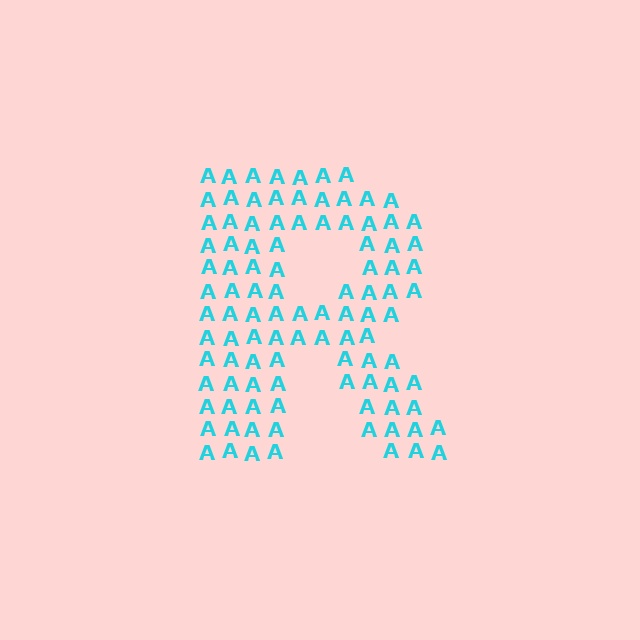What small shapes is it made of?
It is made of small letter A's.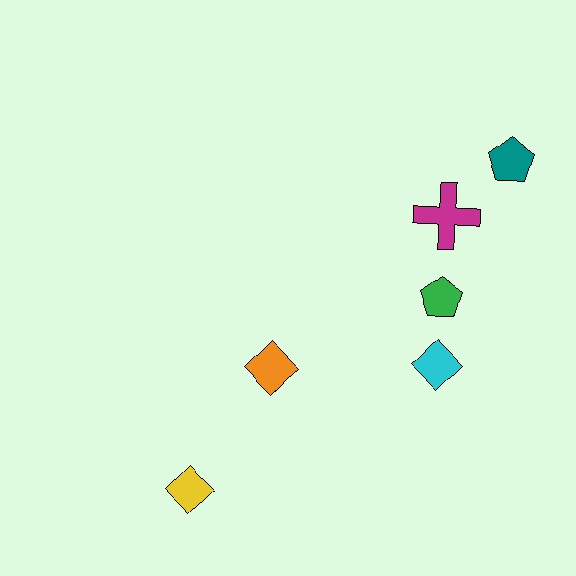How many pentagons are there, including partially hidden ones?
There are 2 pentagons.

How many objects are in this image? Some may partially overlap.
There are 6 objects.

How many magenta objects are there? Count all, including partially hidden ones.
There is 1 magenta object.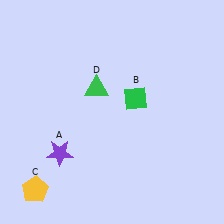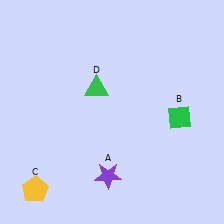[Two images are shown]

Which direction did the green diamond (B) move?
The green diamond (B) moved right.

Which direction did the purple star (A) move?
The purple star (A) moved right.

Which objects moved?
The objects that moved are: the purple star (A), the green diamond (B).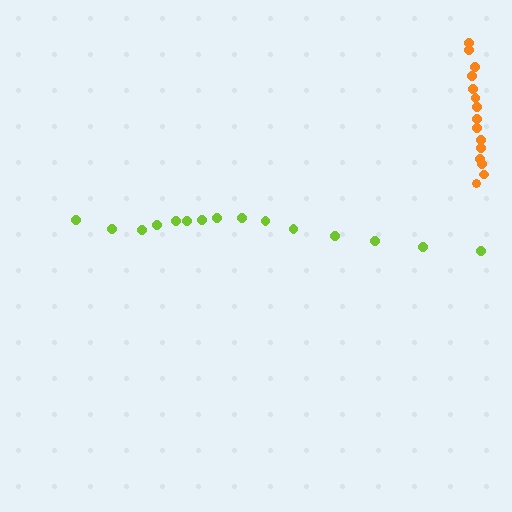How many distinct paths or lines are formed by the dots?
There are 2 distinct paths.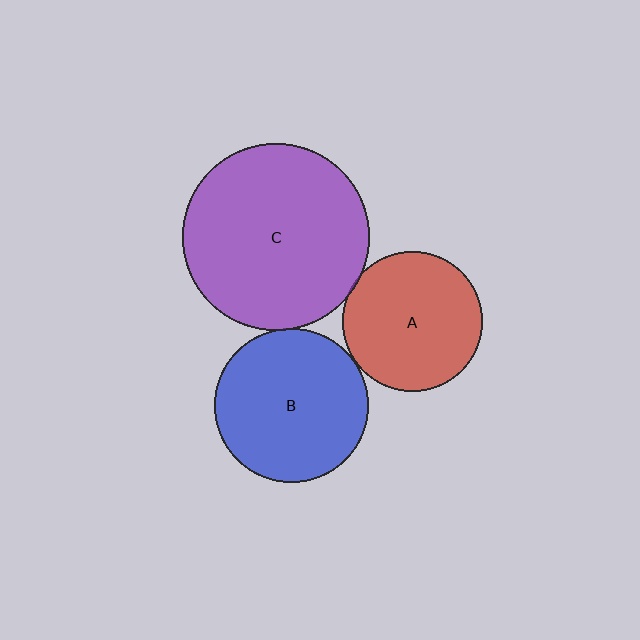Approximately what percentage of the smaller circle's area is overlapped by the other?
Approximately 5%.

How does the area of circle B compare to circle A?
Approximately 1.2 times.